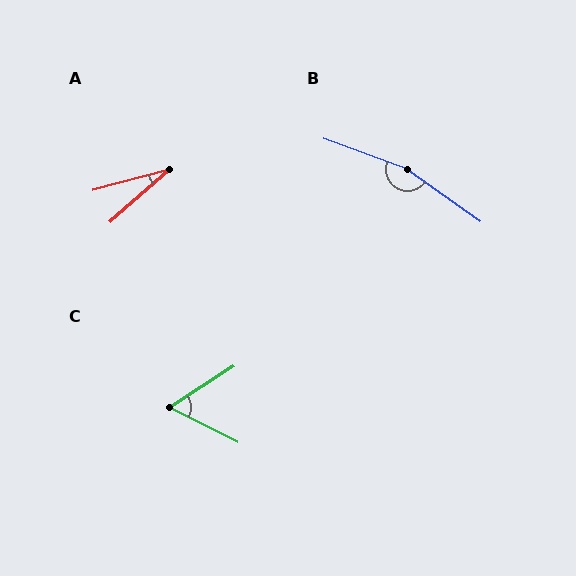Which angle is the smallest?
A, at approximately 26 degrees.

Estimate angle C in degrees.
Approximately 59 degrees.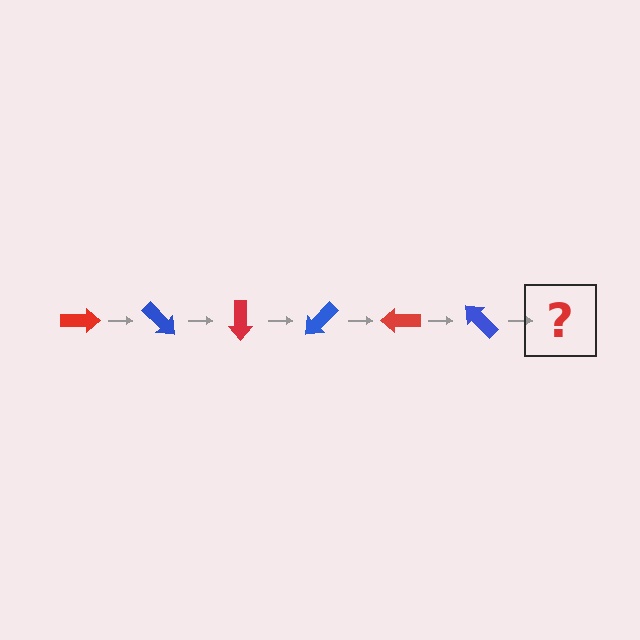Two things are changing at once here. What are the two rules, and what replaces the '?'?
The two rules are that it rotates 45 degrees each step and the color cycles through red and blue. The '?' should be a red arrow, rotated 270 degrees from the start.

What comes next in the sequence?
The next element should be a red arrow, rotated 270 degrees from the start.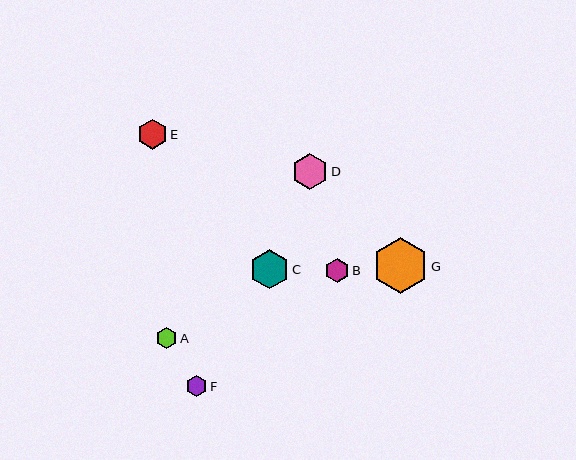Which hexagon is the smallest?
Hexagon A is the smallest with a size of approximately 21 pixels.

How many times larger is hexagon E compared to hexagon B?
Hexagon E is approximately 1.2 times the size of hexagon B.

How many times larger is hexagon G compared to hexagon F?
Hexagon G is approximately 2.6 times the size of hexagon F.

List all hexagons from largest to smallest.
From largest to smallest: G, C, D, E, B, F, A.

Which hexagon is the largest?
Hexagon G is the largest with a size of approximately 56 pixels.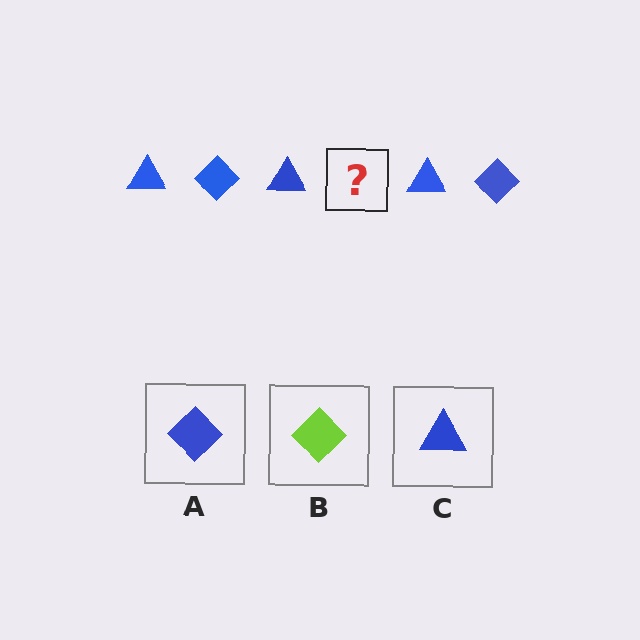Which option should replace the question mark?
Option A.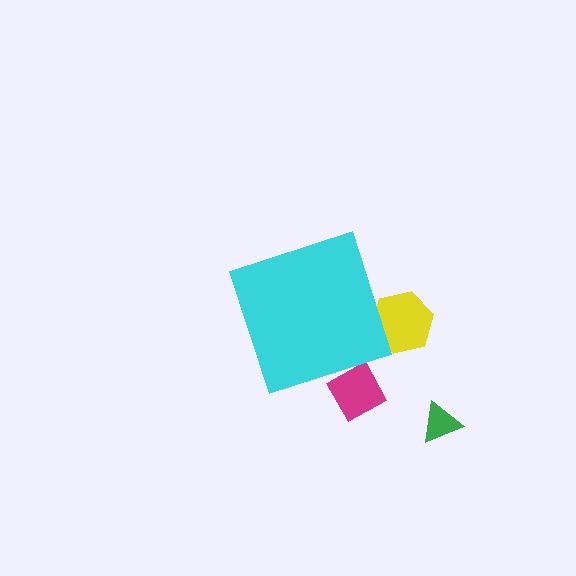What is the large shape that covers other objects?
A cyan diamond.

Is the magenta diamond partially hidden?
Yes, the magenta diamond is partially hidden behind the cyan diamond.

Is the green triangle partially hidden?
No, the green triangle is fully visible.